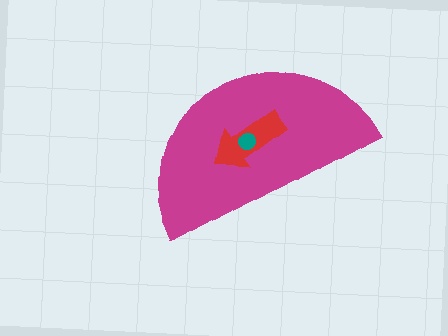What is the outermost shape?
The magenta semicircle.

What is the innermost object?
The teal circle.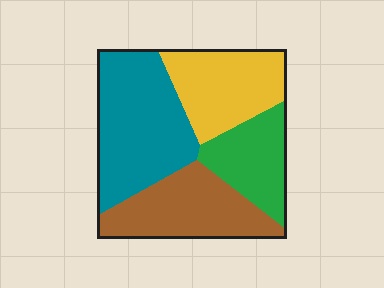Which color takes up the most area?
Teal, at roughly 35%.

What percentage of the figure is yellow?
Yellow takes up about one quarter (1/4) of the figure.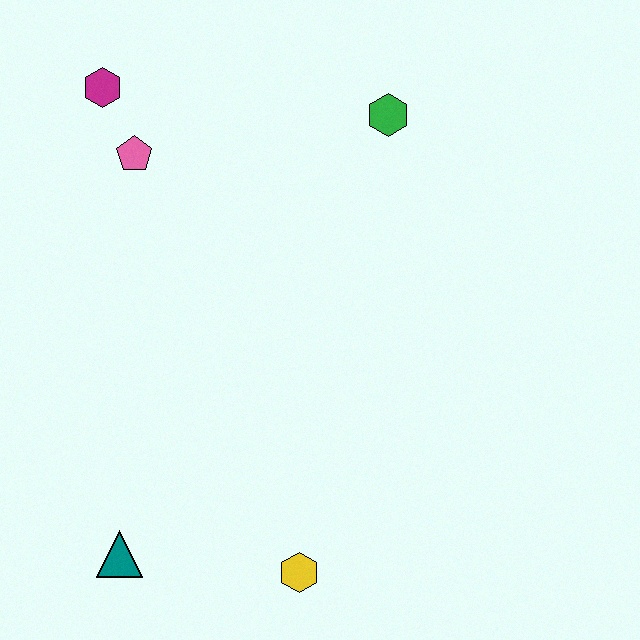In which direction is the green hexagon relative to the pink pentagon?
The green hexagon is to the right of the pink pentagon.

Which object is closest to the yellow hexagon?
The teal triangle is closest to the yellow hexagon.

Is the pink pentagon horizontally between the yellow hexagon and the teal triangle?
Yes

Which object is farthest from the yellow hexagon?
The magenta hexagon is farthest from the yellow hexagon.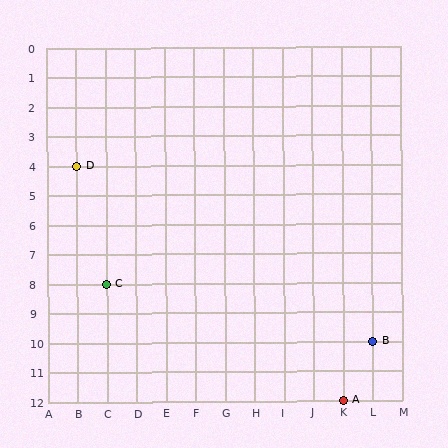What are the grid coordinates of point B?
Point B is at grid coordinates (L, 10).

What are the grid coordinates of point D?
Point D is at grid coordinates (B, 4).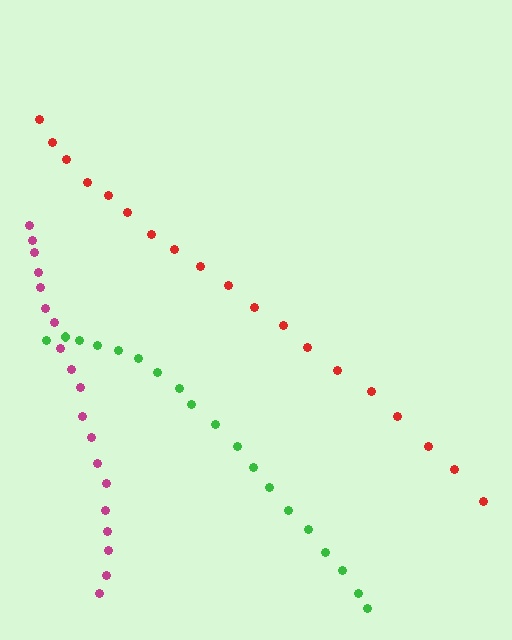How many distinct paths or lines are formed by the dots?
There are 3 distinct paths.